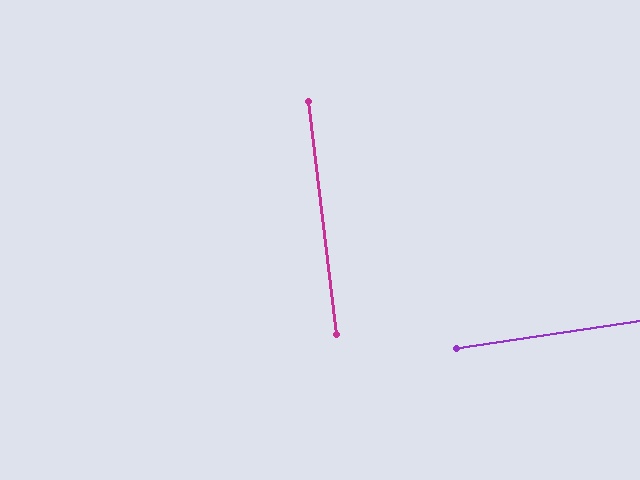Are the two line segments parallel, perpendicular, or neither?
Perpendicular — they meet at approximately 88°.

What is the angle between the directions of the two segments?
Approximately 88 degrees.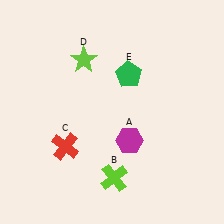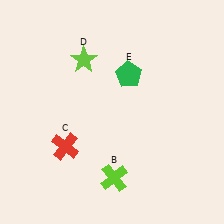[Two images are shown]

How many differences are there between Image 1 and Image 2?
There is 1 difference between the two images.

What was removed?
The magenta hexagon (A) was removed in Image 2.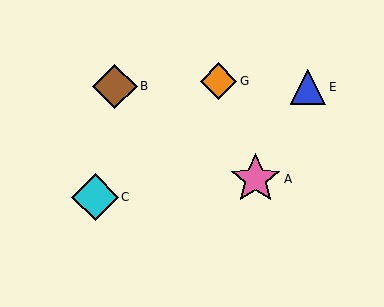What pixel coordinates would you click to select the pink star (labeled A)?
Click at (256, 179) to select the pink star A.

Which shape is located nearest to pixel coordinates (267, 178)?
The pink star (labeled A) at (256, 179) is nearest to that location.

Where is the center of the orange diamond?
The center of the orange diamond is at (218, 81).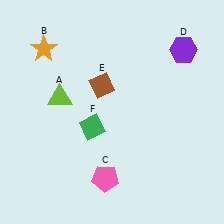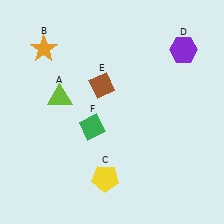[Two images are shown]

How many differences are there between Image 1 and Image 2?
There is 1 difference between the two images.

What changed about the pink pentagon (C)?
In Image 1, C is pink. In Image 2, it changed to yellow.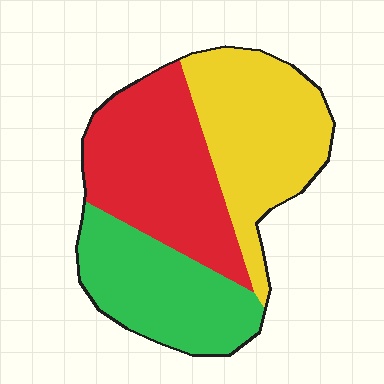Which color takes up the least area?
Green, at roughly 30%.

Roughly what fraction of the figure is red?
Red takes up about three eighths (3/8) of the figure.